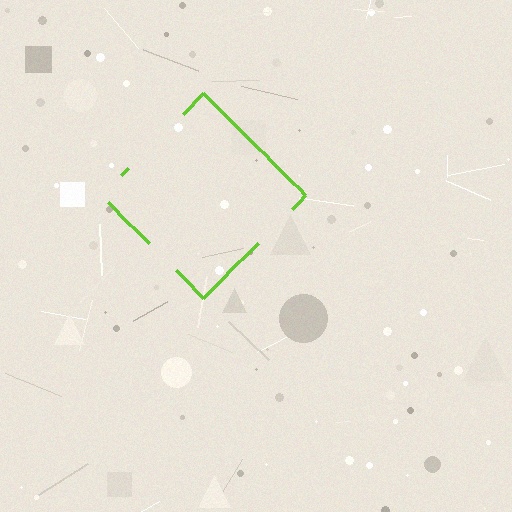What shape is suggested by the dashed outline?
The dashed outline suggests a diamond.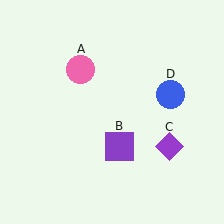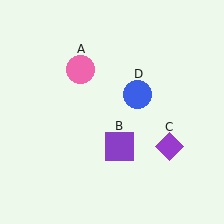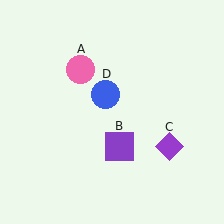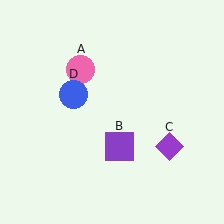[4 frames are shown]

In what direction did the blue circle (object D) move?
The blue circle (object D) moved left.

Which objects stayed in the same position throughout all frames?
Pink circle (object A) and purple square (object B) and purple diamond (object C) remained stationary.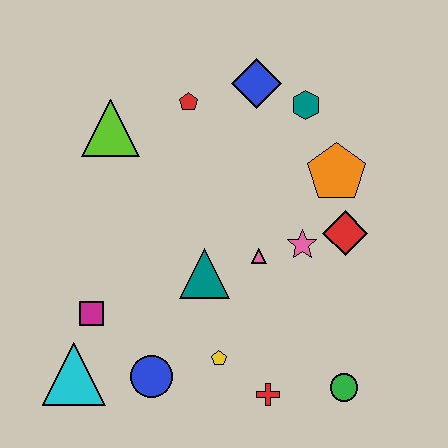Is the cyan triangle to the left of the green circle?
Yes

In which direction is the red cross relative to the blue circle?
The red cross is to the right of the blue circle.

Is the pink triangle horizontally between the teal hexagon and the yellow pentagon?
Yes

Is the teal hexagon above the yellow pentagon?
Yes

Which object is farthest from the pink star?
The cyan triangle is farthest from the pink star.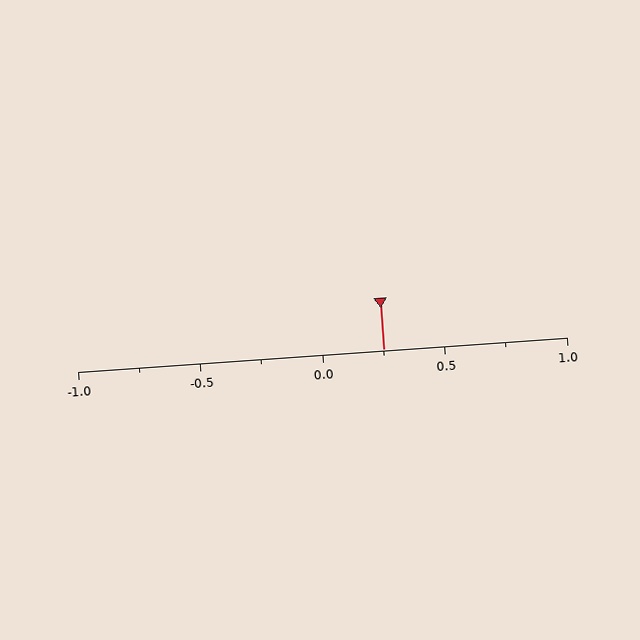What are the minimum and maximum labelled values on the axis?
The axis runs from -1.0 to 1.0.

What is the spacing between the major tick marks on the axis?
The major ticks are spaced 0.5 apart.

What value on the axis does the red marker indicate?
The marker indicates approximately 0.25.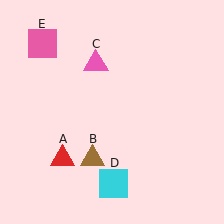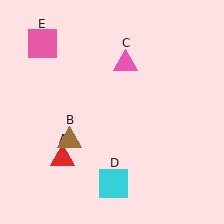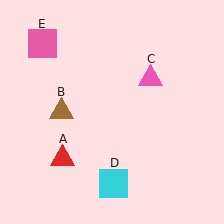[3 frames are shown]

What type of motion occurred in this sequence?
The brown triangle (object B), pink triangle (object C) rotated clockwise around the center of the scene.